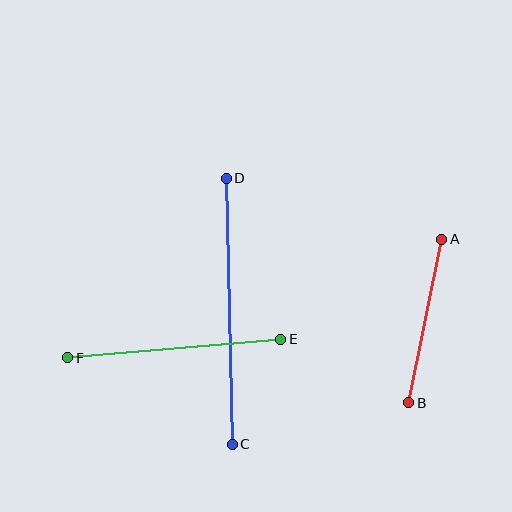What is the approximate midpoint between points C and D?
The midpoint is at approximately (229, 311) pixels.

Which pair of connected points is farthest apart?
Points C and D are farthest apart.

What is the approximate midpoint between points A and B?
The midpoint is at approximately (425, 321) pixels.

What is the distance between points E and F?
The distance is approximately 214 pixels.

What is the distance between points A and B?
The distance is approximately 167 pixels.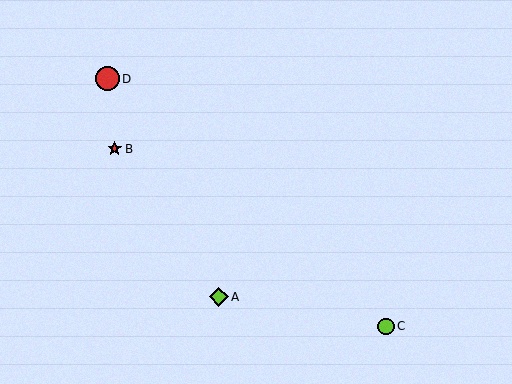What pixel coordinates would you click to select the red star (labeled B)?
Click at (115, 149) to select the red star B.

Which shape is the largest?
The red circle (labeled D) is the largest.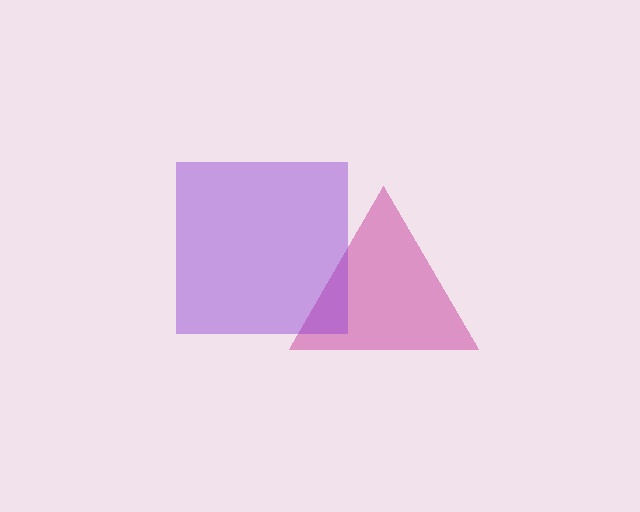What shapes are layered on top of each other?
The layered shapes are: a magenta triangle, a purple square.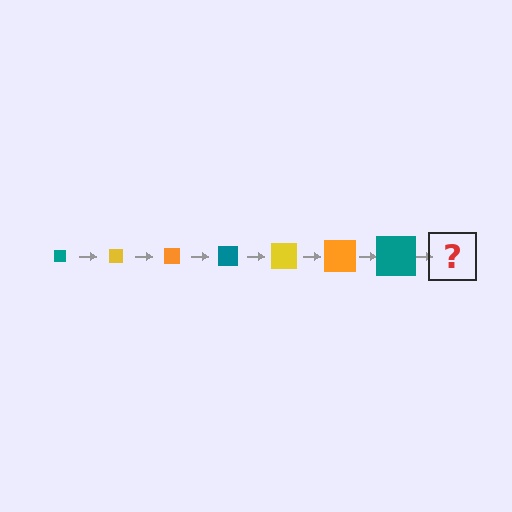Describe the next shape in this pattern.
It should be a yellow square, larger than the previous one.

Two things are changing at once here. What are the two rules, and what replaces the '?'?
The two rules are that the square grows larger each step and the color cycles through teal, yellow, and orange. The '?' should be a yellow square, larger than the previous one.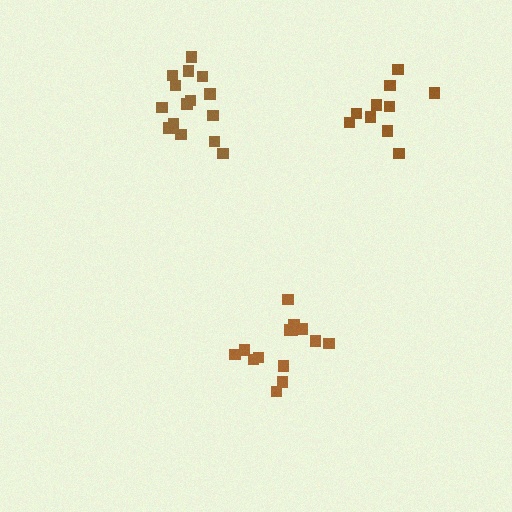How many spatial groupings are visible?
There are 3 spatial groupings.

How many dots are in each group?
Group 1: 14 dots, Group 2: 16 dots, Group 3: 10 dots (40 total).